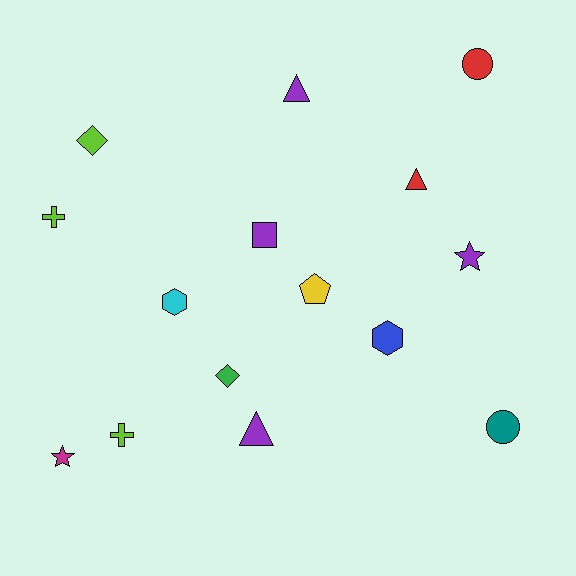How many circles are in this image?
There are 2 circles.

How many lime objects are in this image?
There are 3 lime objects.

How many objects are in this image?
There are 15 objects.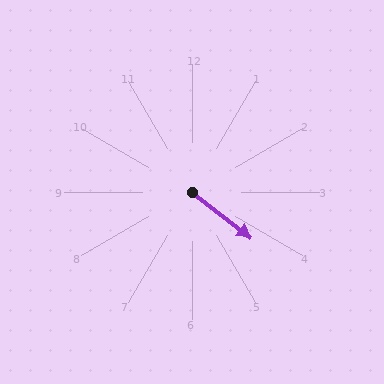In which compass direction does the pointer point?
Southeast.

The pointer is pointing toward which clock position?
Roughly 4 o'clock.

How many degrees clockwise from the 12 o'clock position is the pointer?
Approximately 128 degrees.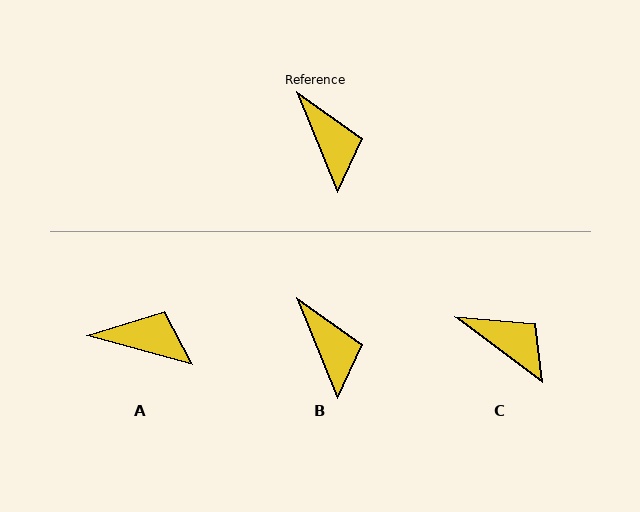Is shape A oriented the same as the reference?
No, it is off by about 52 degrees.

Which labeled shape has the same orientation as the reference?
B.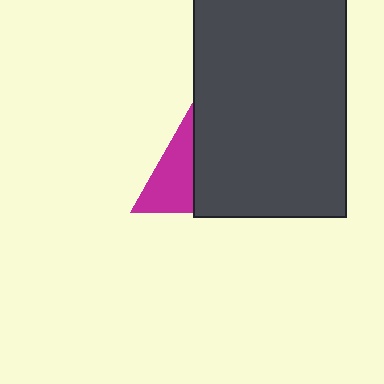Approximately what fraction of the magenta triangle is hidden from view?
Roughly 49% of the magenta triangle is hidden behind the dark gray rectangle.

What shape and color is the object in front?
The object in front is a dark gray rectangle.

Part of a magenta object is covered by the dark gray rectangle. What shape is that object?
It is a triangle.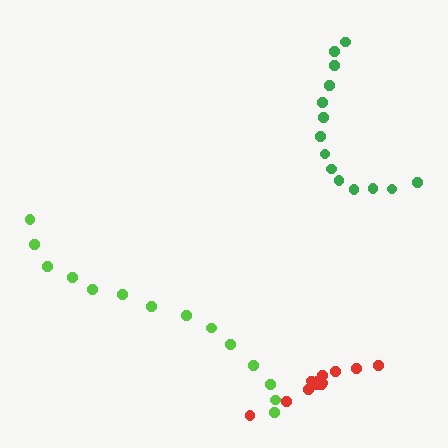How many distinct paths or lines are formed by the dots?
There are 3 distinct paths.